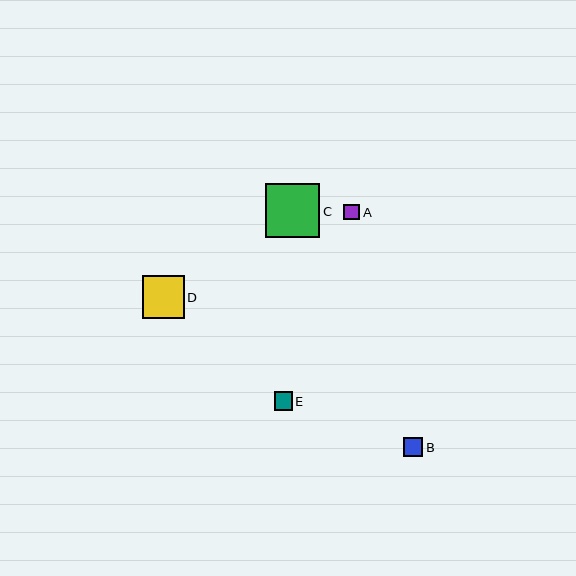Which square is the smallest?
Square A is the smallest with a size of approximately 16 pixels.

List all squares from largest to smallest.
From largest to smallest: C, D, B, E, A.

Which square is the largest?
Square C is the largest with a size of approximately 55 pixels.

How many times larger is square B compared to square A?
Square B is approximately 1.2 times the size of square A.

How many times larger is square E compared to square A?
Square E is approximately 1.1 times the size of square A.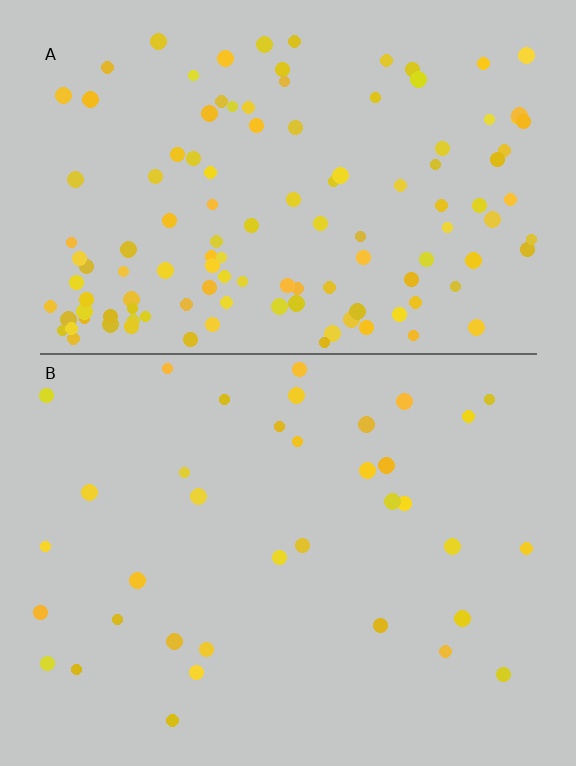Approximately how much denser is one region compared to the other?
Approximately 3.4× — region A over region B.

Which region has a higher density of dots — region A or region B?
A (the top).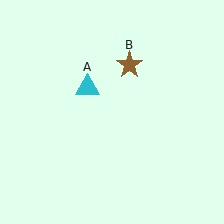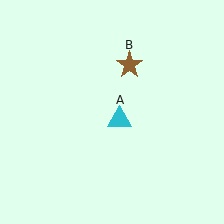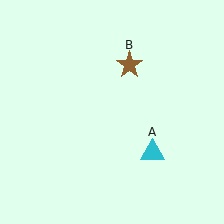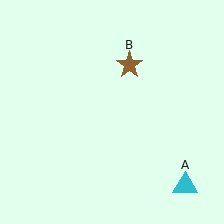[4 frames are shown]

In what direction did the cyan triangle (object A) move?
The cyan triangle (object A) moved down and to the right.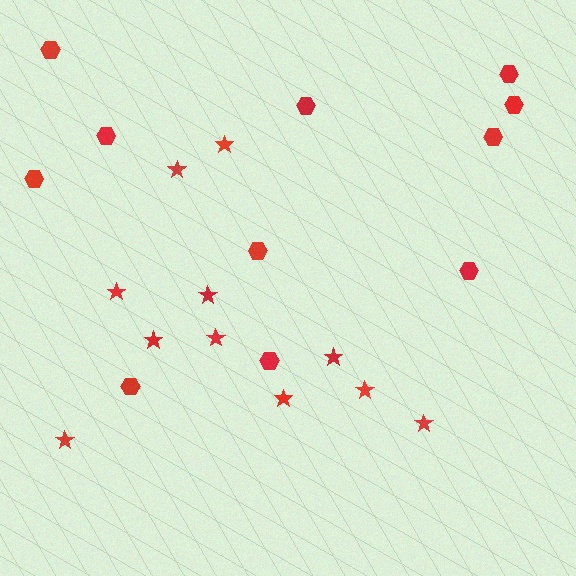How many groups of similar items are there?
There are 2 groups: one group of hexagons (11) and one group of stars (11).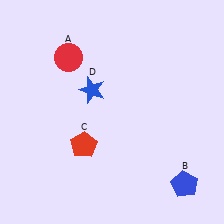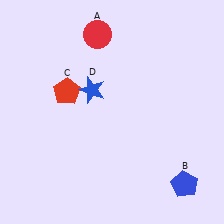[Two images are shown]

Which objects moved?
The objects that moved are: the red circle (A), the red pentagon (C).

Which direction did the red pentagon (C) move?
The red pentagon (C) moved up.